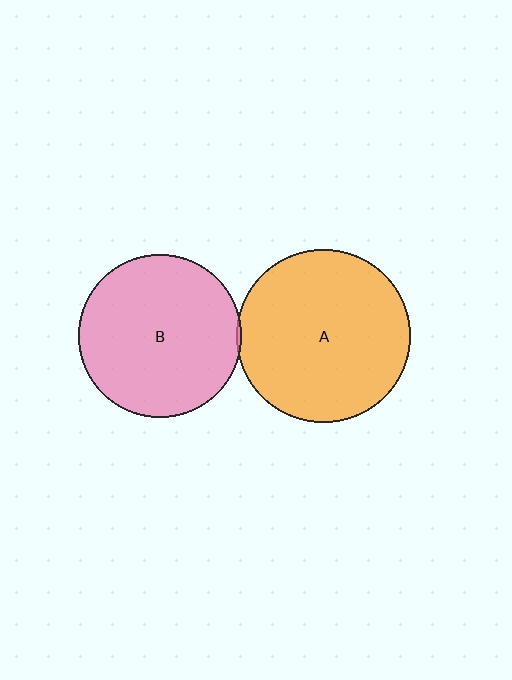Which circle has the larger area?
Circle A (orange).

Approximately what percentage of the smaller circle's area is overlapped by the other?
Approximately 5%.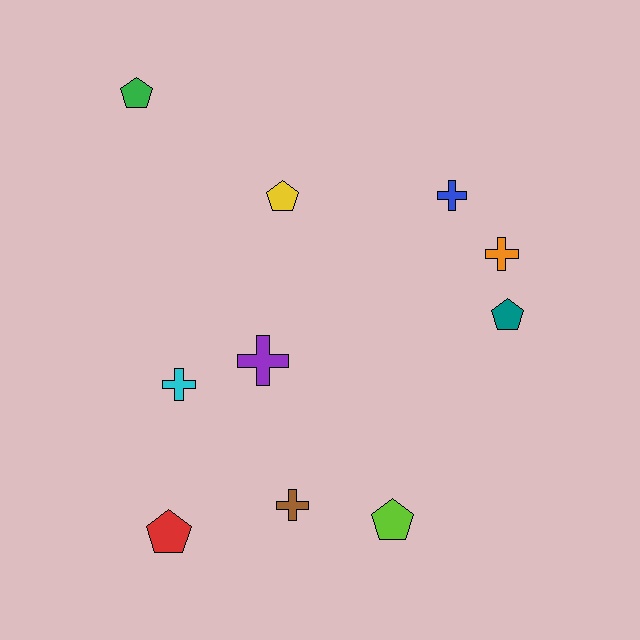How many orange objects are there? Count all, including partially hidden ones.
There is 1 orange object.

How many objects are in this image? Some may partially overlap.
There are 10 objects.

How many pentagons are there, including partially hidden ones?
There are 5 pentagons.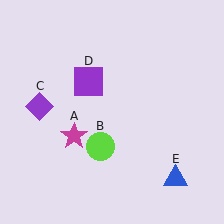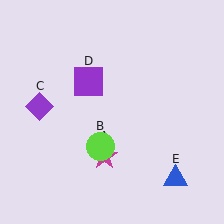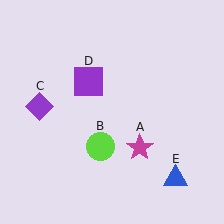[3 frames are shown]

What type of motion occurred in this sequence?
The magenta star (object A) rotated counterclockwise around the center of the scene.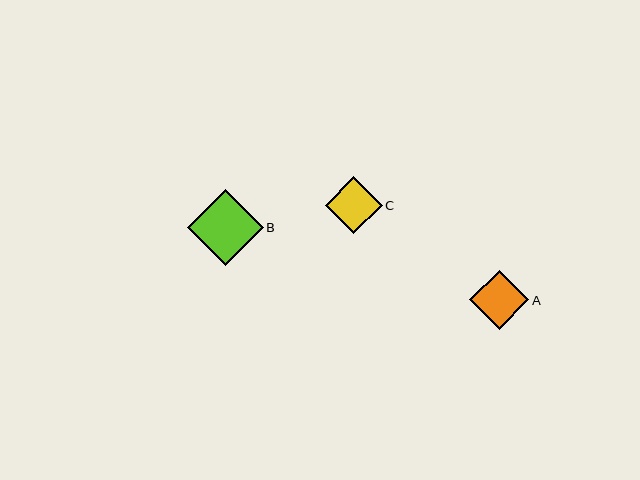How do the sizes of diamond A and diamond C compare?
Diamond A and diamond C are approximately the same size.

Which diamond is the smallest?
Diamond C is the smallest with a size of approximately 57 pixels.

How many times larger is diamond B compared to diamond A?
Diamond B is approximately 1.3 times the size of diamond A.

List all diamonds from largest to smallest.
From largest to smallest: B, A, C.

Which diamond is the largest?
Diamond B is the largest with a size of approximately 76 pixels.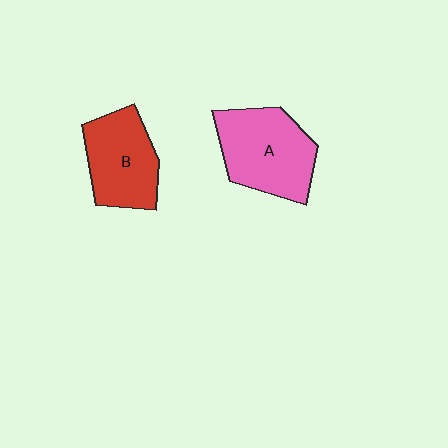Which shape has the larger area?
Shape A (pink).